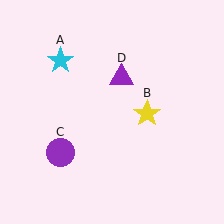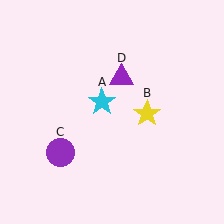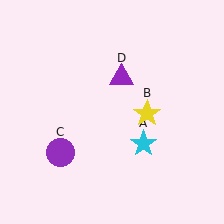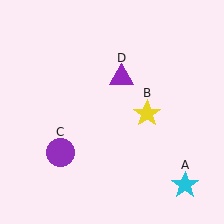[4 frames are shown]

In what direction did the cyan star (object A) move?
The cyan star (object A) moved down and to the right.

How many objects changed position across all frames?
1 object changed position: cyan star (object A).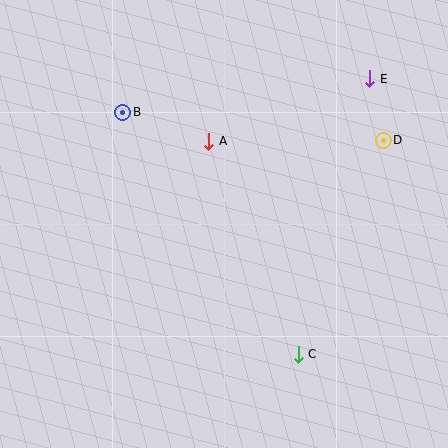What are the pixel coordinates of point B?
Point B is at (123, 112).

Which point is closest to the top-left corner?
Point B is closest to the top-left corner.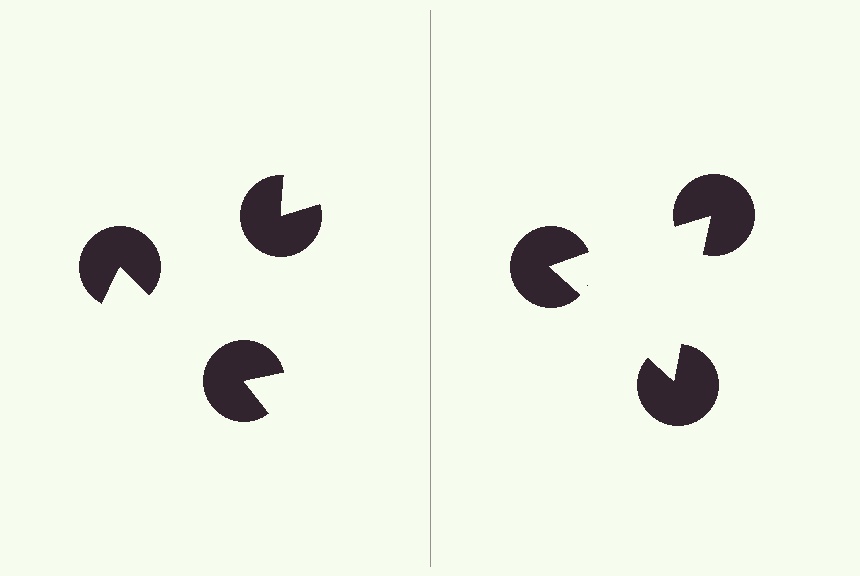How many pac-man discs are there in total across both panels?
6 — 3 on each side.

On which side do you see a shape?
An illusory triangle appears on the right side. On the left side the wedge cuts are rotated, so no coherent shape forms.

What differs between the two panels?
The pac-man discs are positioned identically on both sides; only the wedge orientations differ. On the right they align to a triangle; on the left they are misaligned.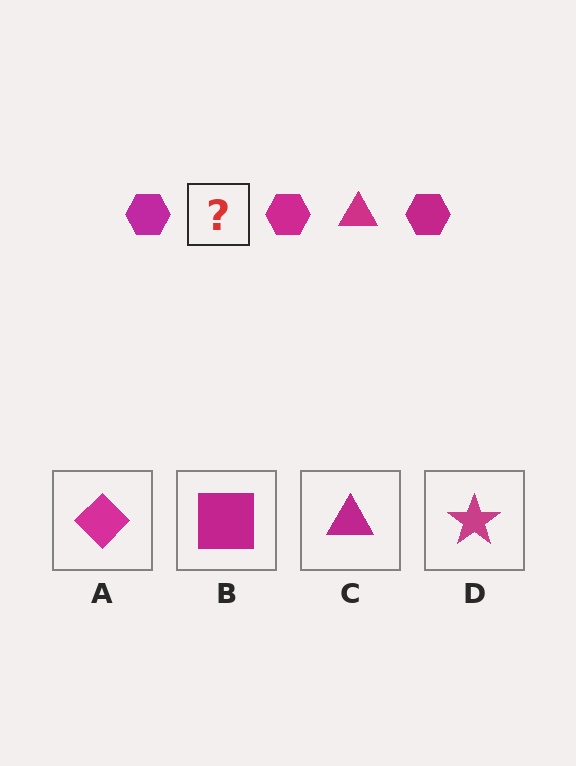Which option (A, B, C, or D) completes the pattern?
C.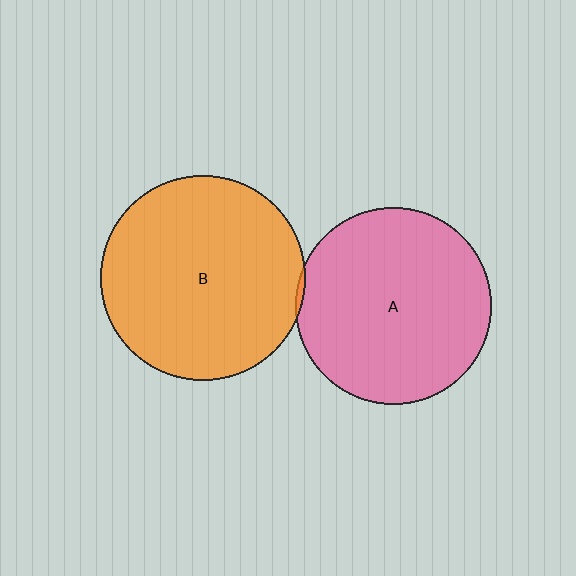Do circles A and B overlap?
Yes.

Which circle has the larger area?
Circle B (orange).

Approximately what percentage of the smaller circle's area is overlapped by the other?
Approximately 5%.